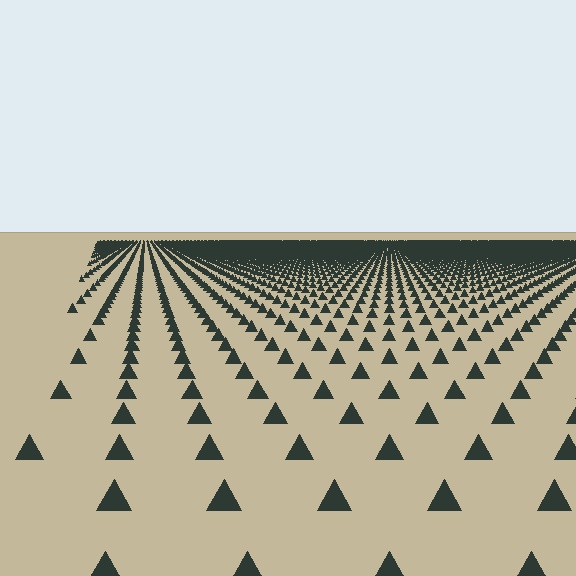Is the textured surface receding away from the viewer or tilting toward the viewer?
The surface is receding away from the viewer. Texture elements get smaller and denser toward the top.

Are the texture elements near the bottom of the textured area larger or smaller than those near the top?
Larger. Near the bottom, elements are closer to the viewer and appear at a bigger on-screen size.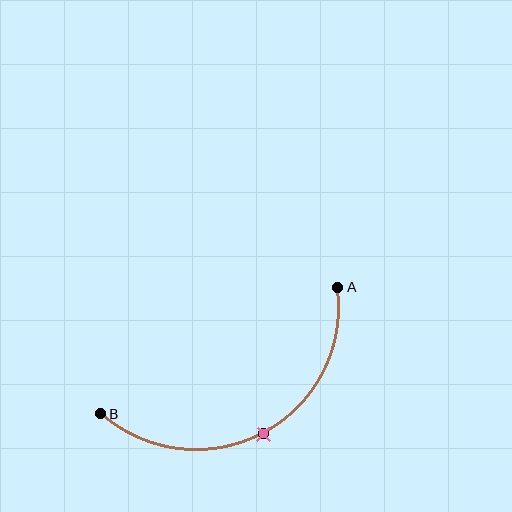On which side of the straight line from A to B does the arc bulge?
The arc bulges below the straight line connecting A and B.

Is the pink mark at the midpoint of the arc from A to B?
Yes. The pink mark lies on the arc at equal arc-length from both A and B — it is the arc midpoint.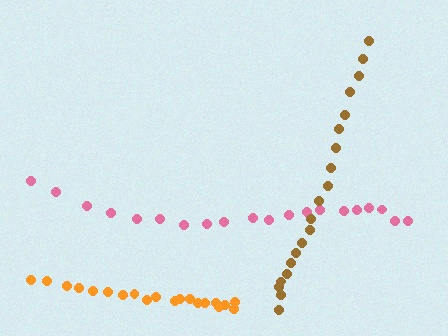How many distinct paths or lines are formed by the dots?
There are 3 distinct paths.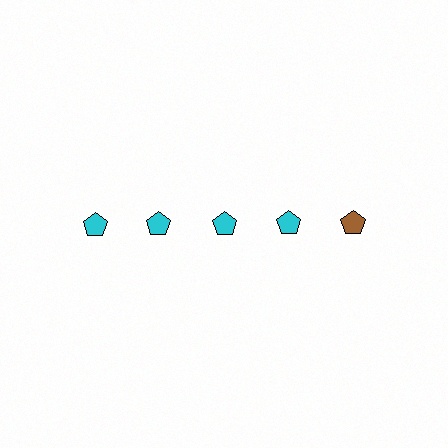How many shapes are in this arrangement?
There are 5 shapes arranged in a grid pattern.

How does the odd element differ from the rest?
It has a different color: brown instead of cyan.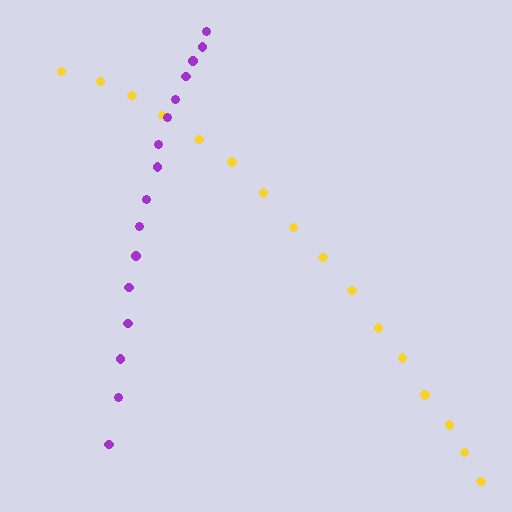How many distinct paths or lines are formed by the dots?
There are 2 distinct paths.